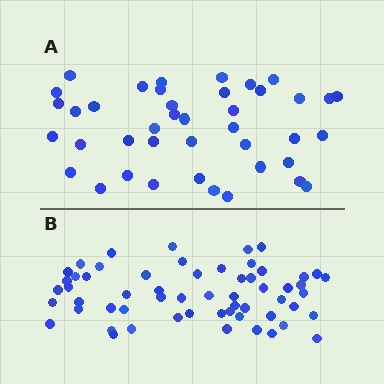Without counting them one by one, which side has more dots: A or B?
Region B (the bottom region) has more dots.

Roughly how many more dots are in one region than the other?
Region B has approximately 15 more dots than region A.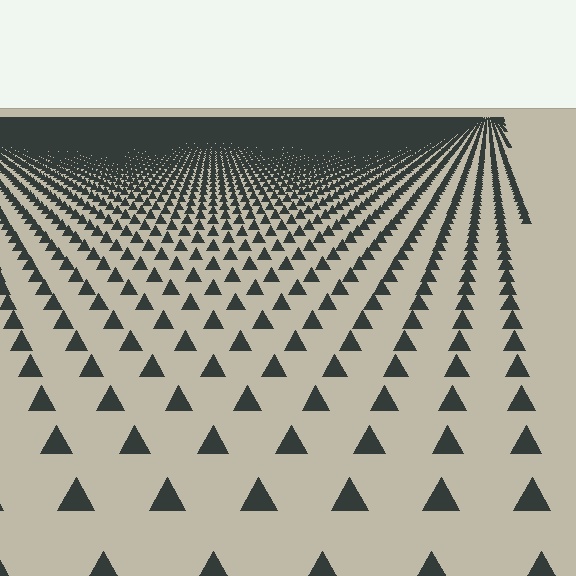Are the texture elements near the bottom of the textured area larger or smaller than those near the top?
Larger. Near the bottom, elements are closer to the viewer and appear at a bigger on-screen size.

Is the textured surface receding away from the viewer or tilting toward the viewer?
The surface is receding away from the viewer. Texture elements get smaller and denser toward the top.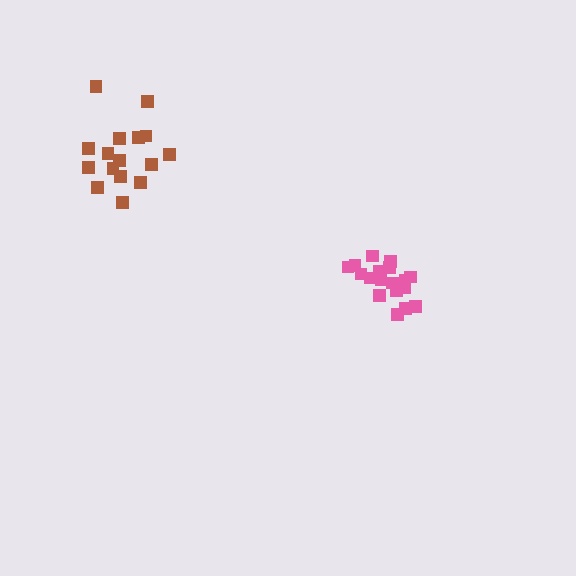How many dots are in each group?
Group 1: 16 dots, Group 2: 18 dots (34 total).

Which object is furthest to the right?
The pink cluster is rightmost.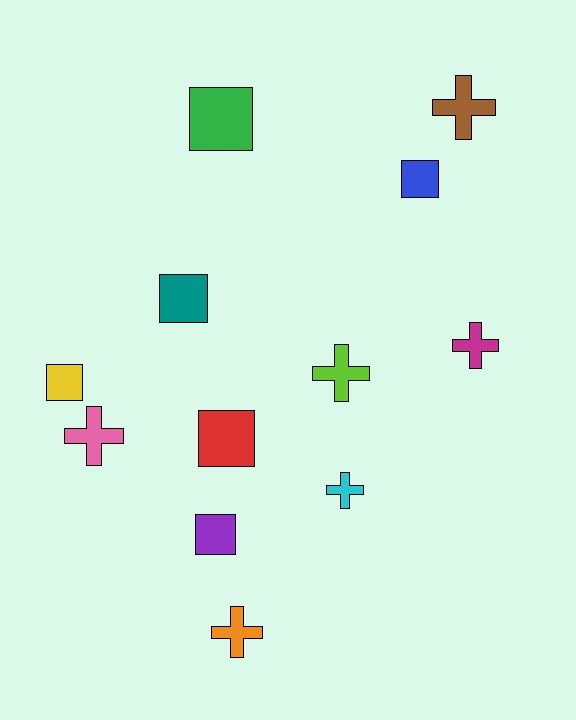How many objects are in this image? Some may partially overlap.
There are 12 objects.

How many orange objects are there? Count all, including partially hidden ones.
There is 1 orange object.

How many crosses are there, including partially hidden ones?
There are 6 crosses.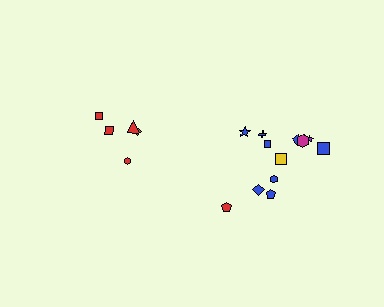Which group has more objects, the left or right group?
The right group.